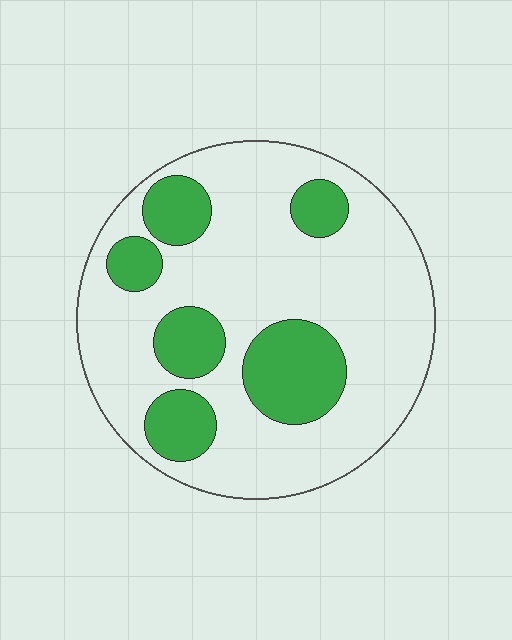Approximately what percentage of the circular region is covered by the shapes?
Approximately 25%.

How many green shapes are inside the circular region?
6.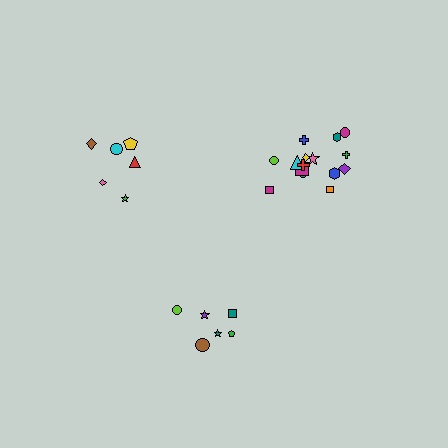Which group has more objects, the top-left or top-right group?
The top-right group.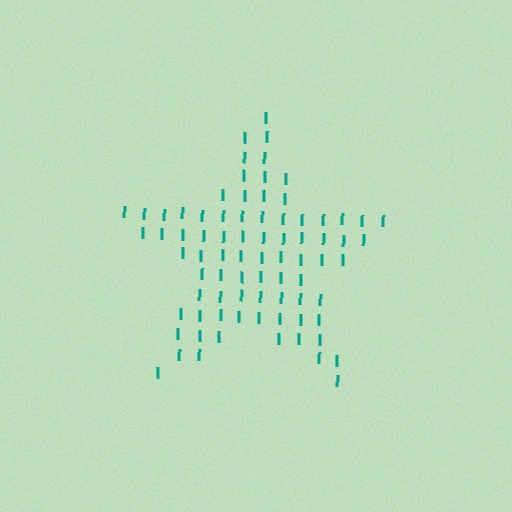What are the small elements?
The small elements are letter I's.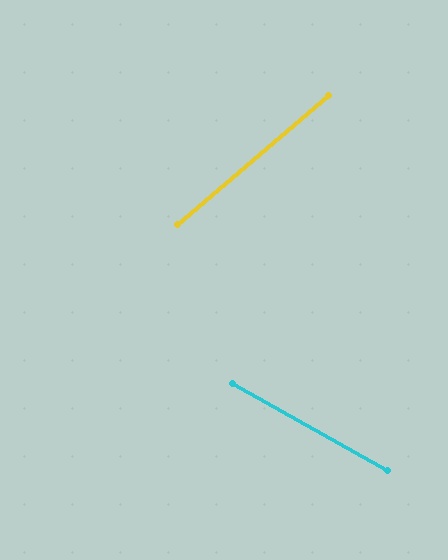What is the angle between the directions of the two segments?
Approximately 70 degrees.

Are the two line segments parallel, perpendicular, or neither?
Neither parallel nor perpendicular — they differ by about 70°.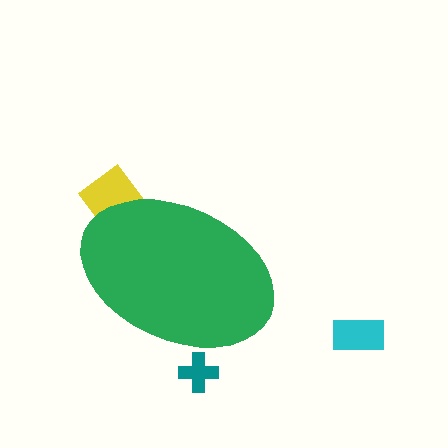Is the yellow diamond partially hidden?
Yes, the yellow diamond is partially hidden behind the green ellipse.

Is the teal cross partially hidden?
Yes, the teal cross is partially hidden behind the green ellipse.